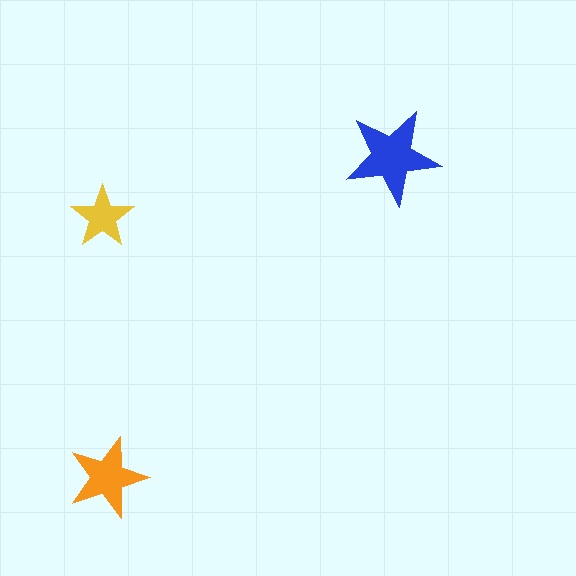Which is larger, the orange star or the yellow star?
The orange one.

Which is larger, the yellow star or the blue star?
The blue one.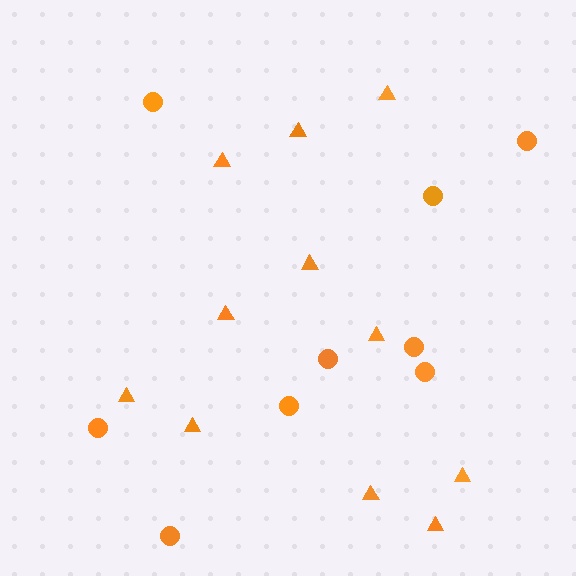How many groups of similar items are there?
There are 2 groups: one group of circles (9) and one group of triangles (11).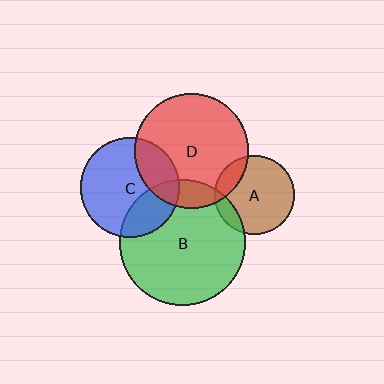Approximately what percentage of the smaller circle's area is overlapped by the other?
Approximately 25%.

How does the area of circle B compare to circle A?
Approximately 2.5 times.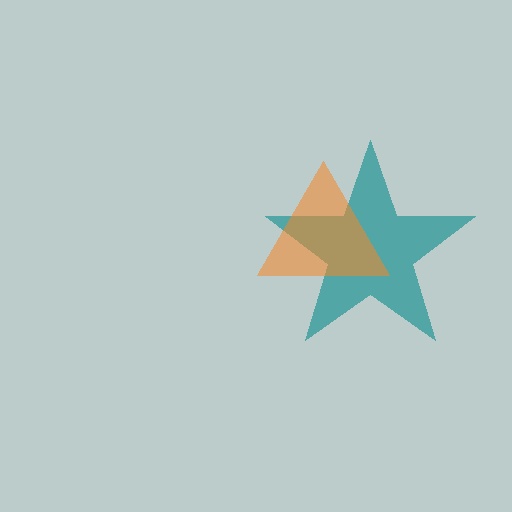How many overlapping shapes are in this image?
There are 2 overlapping shapes in the image.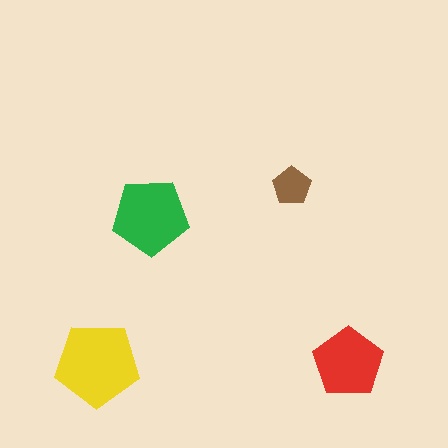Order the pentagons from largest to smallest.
the yellow one, the green one, the red one, the brown one.